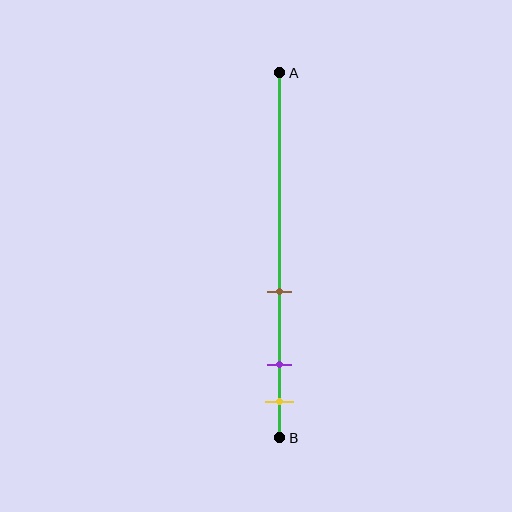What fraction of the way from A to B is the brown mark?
The brown mark is approximately 60% (0.6) of the way from A to B.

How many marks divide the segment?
There are 3 marks dividing the segment.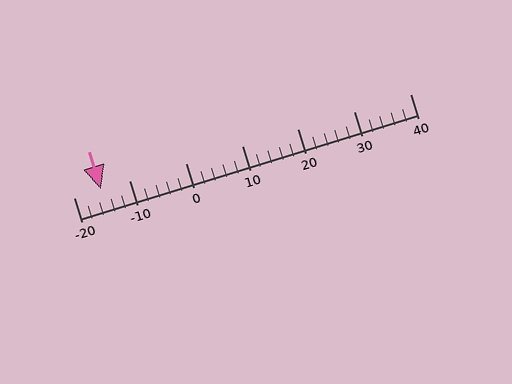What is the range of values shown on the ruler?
The ruler shows values from -20 to 40.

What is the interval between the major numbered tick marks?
The major tick marks are spaced 10 units apart.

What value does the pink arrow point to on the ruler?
The pink arrow points to approximately -15.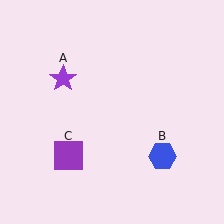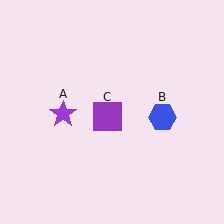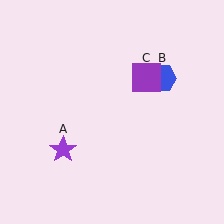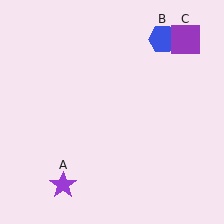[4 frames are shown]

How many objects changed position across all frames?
3 objects changed position: purple star (object A), blue hexagon (object B), purple square (object C).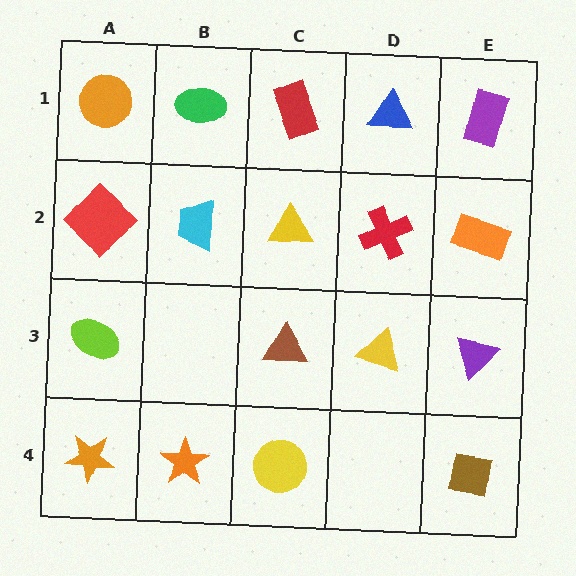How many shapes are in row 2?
5 shapes.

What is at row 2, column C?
A yellow triangle.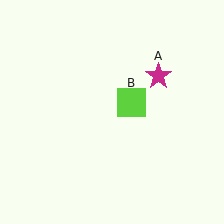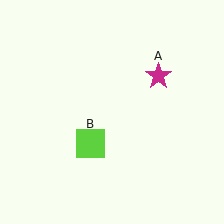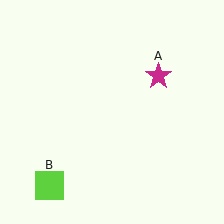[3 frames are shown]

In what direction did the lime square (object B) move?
The lime square (object B) moved down and to the left.